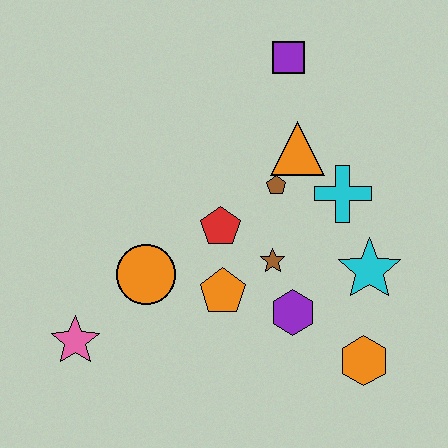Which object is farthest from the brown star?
The pink star is farthest from the brown star.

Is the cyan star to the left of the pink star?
No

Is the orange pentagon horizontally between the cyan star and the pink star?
Yes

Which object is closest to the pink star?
The orange circle is closest to the pink star.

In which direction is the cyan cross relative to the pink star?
The cyan cross is to the right of the pink star.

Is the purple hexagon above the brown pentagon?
No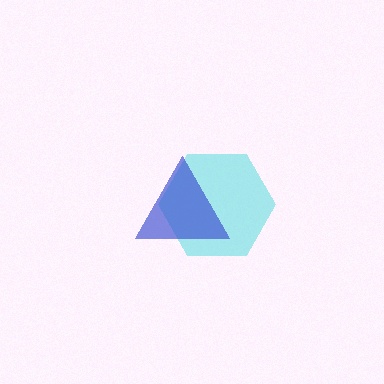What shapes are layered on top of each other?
The layered shapes are: a cyan hexagon, a blue triangle.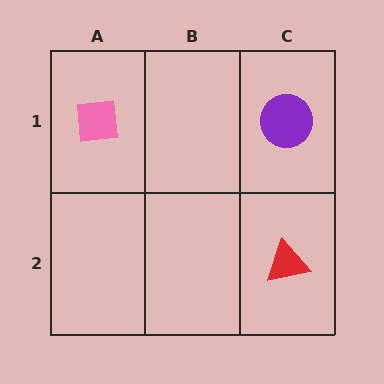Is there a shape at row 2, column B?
No, that cell is empty.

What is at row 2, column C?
A red triangle.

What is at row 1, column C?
A purple circle.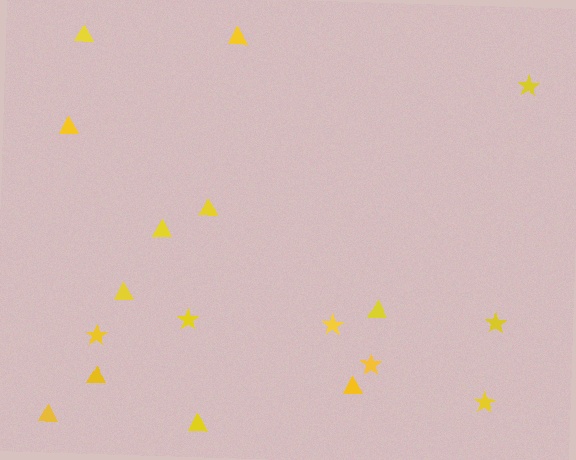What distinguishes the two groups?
There are 2 groups: one group of stars (7) and one group of triangles (11).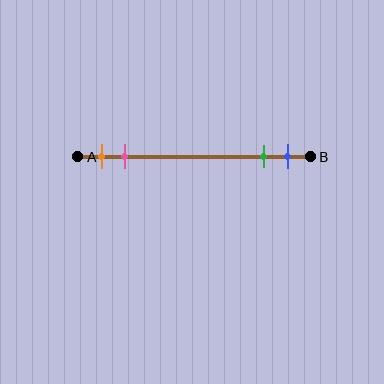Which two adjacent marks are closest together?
The green and blue marks are the closest adjacent pair.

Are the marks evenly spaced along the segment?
No, the marks are not evenly spaced.